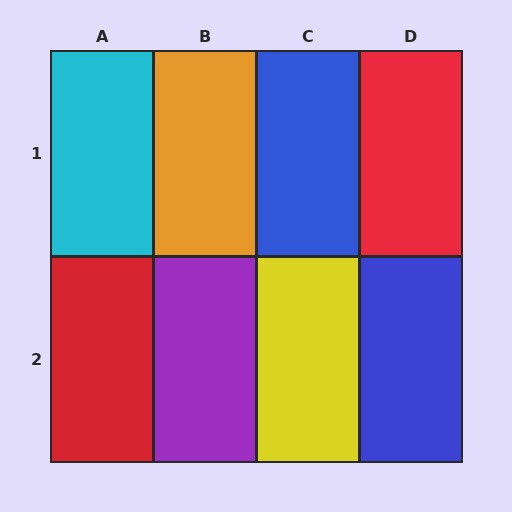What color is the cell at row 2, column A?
Red.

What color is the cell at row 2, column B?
Purple.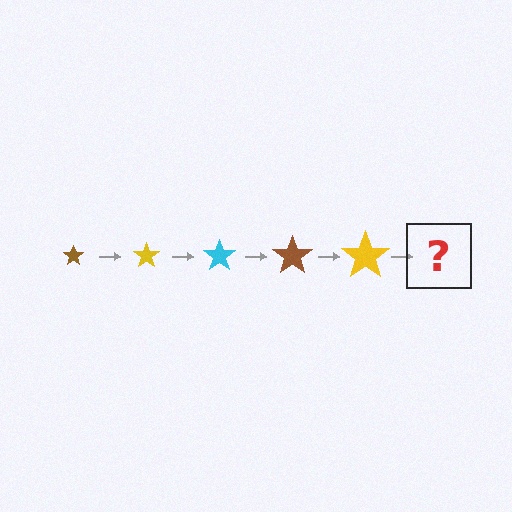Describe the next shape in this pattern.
It should be a cyan star, larger than the previous one.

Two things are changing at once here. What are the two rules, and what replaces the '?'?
The two rules are that the star grows larger each step and the color cycles through brown, yellow, and cyan. The '?' should be a cyan star, larger than the previous one.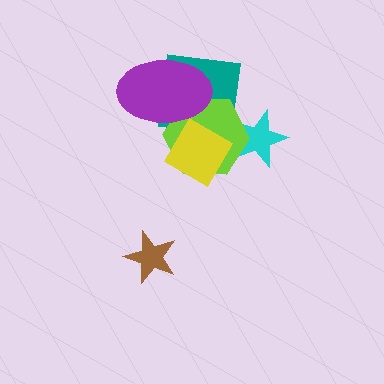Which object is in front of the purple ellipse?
The yellow diamond is in front of the purple ellipse.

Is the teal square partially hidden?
Yes, it is partially covered by another shape.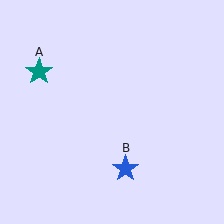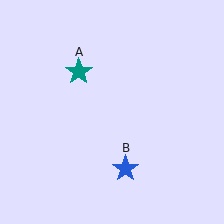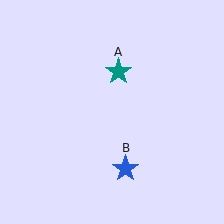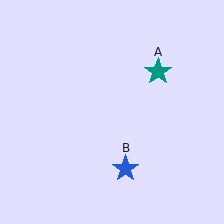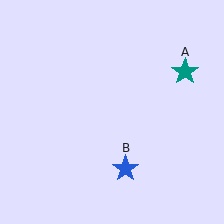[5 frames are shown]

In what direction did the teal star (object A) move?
The teal star (object A) moved right.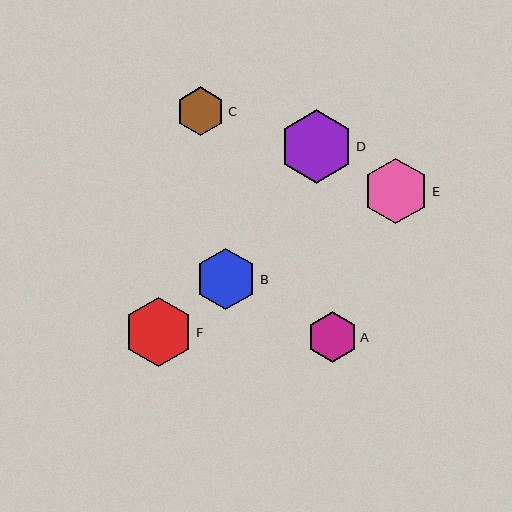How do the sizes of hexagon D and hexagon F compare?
Hexagon D and hexagon F are approximately the same size.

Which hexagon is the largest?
Hexagon D is the largest with a size of approximately 73 pixels.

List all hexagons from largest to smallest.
From largest to smallest: D, F, E, B, A, C.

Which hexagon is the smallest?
Hexagon C is the smallest with a size of approximately 48 pixels.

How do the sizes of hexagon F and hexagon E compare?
Hexagon F and hexagon E are approximately the same size.